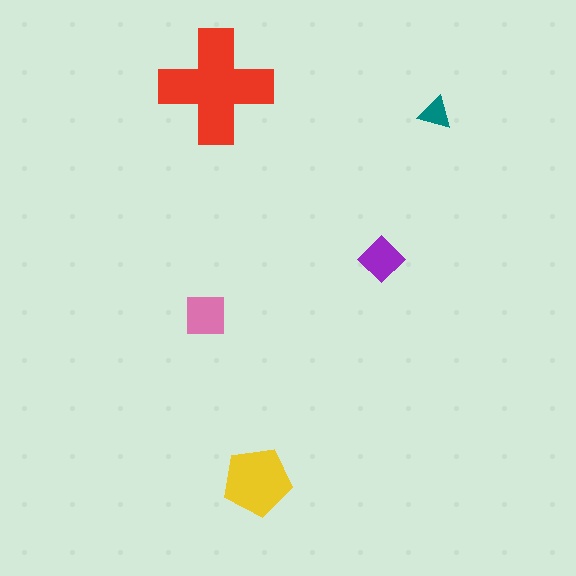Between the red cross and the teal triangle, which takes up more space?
The red cross.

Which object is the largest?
The red cross.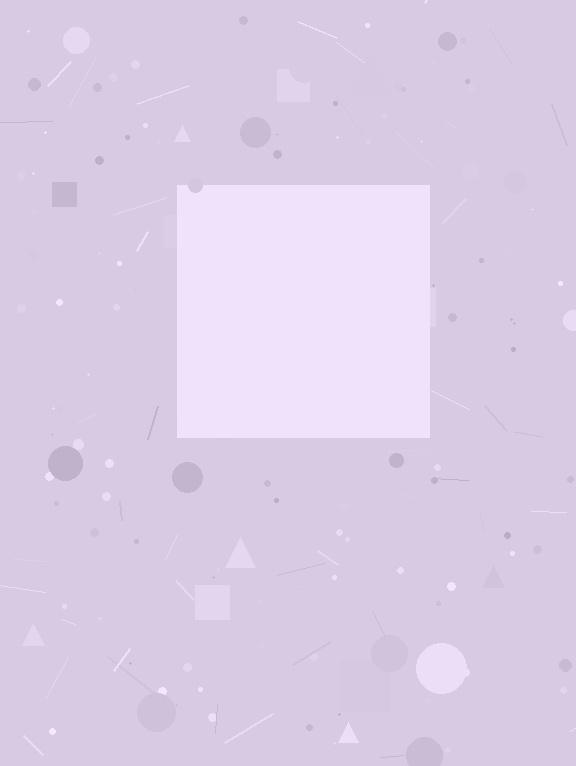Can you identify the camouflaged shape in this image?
The camouflaged shape is a square.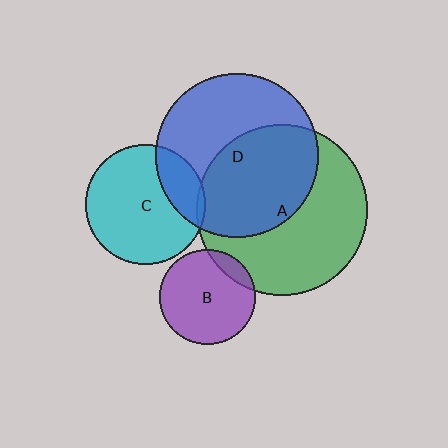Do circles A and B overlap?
Yes.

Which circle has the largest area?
Circle A (green).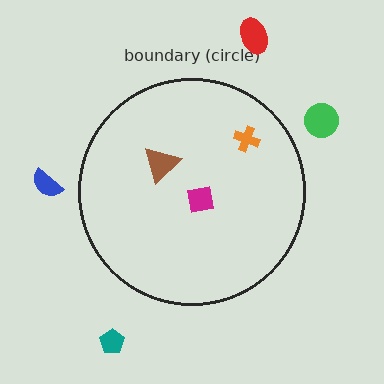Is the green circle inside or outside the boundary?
Outside.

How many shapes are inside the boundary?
3 inside, 4 outside.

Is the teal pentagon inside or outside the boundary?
Outside.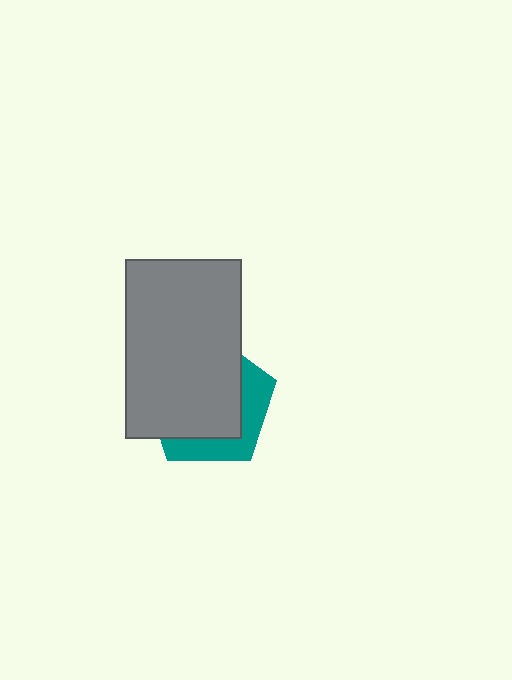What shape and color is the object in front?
The object in front is a gray rectangle.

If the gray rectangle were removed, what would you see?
You would see the complete teal pentagon.